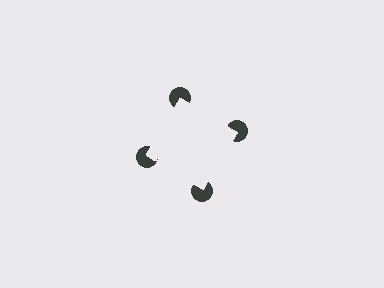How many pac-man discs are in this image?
There are 4 — one at each vertex of the illusory square.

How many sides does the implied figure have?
4 sides.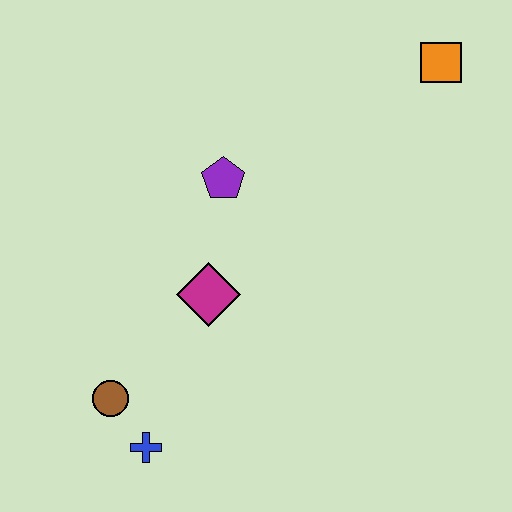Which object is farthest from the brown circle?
The orange square is farthest from the brown circle.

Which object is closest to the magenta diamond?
The purple pentagon is closest to the magenta diamond.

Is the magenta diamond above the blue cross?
Yes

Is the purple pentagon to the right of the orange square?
No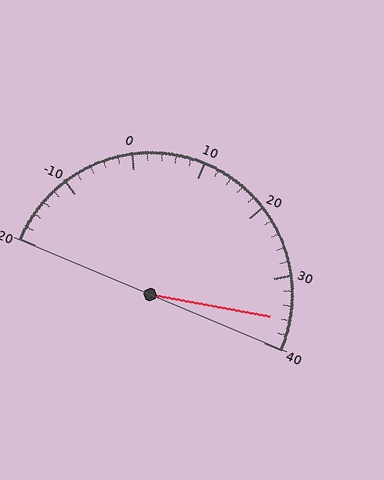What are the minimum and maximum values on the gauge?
The gauge ranges from -20 to 40.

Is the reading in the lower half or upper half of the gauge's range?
The reading is in the upper half of the range (-20 to 40).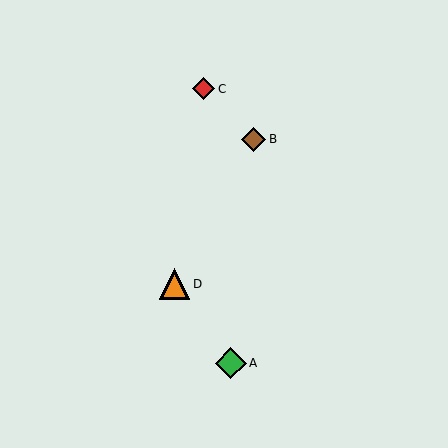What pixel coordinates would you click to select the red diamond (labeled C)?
Click at (204, 89) to select the red diamond C.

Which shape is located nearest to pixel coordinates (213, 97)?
The red diamond (labeled C) at (204, 89) is nearest to that location.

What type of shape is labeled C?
Shape C is a red diamond.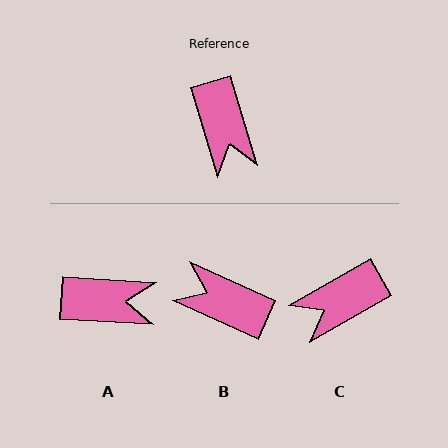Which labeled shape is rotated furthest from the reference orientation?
B, about 131 degrees away.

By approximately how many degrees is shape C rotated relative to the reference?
Approximately 77 degrees clockwise.